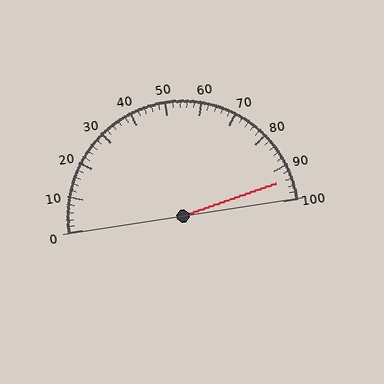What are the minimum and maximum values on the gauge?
The gauge ranges from 0 to 100.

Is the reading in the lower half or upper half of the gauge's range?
The reading is in the upper half of the range (0 to 100).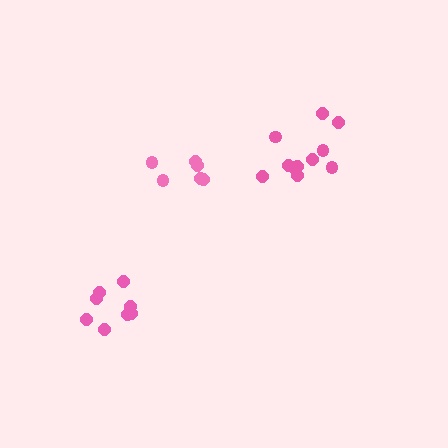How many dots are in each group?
Group 1: 11 dots, Group 2: 8 dots, Group 3: 6 dots (25 total).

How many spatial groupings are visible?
There are 3 spatial groupings.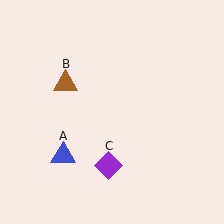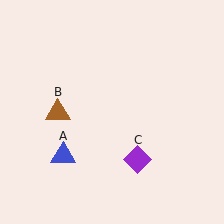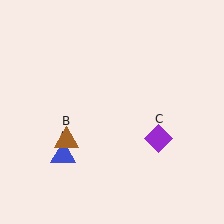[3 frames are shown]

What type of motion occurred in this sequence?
The brown triangle (object B), purple diamond (object C) rotated counterclockwise around the center of the scene.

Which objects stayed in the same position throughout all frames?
Blue triangle (object A) remained stationary.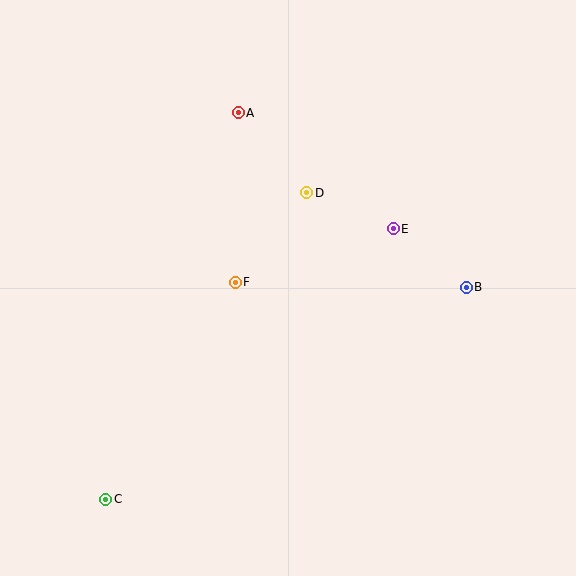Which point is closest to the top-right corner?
Point E is closest to the top-right corner.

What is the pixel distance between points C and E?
The distance between C and E is 395 pixels.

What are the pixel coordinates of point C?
Point C is at (106, 499).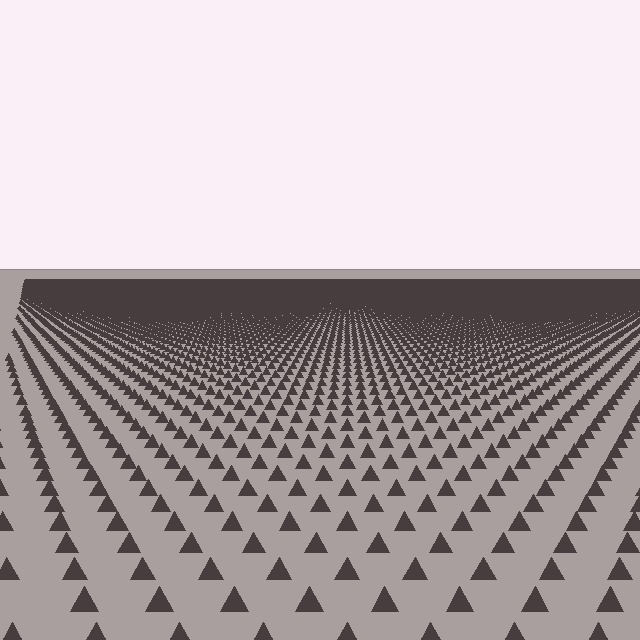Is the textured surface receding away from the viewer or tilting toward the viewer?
The surface is receding away from the viewer. Texture elements get smaller and denser toward the top.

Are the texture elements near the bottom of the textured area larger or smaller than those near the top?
Larger. Near the bottom, elements are closer to the viewer and appear at a bigger on-screen size.